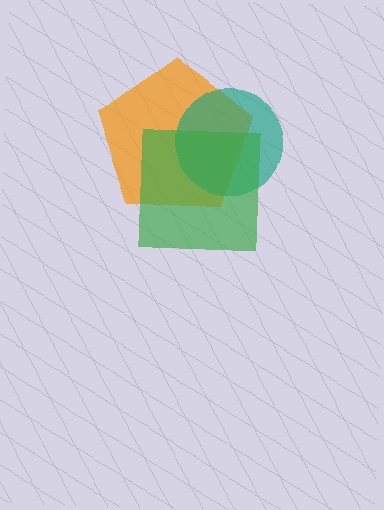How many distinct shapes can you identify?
There are 3 distinct shapes: an orange pentagon, a teal circle, a green square.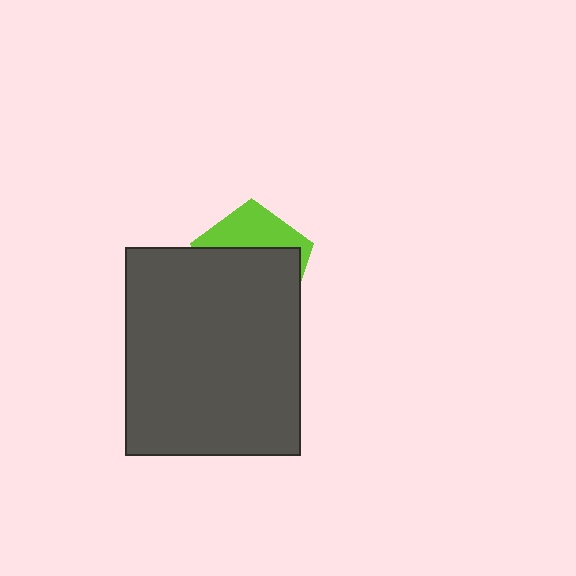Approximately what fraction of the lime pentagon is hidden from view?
Roughly 65% of the lime pentagon is hidden behind the dark gray rectangle.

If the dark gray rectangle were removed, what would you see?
You would see the complete lime pentagon.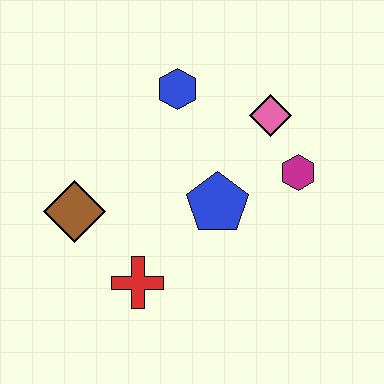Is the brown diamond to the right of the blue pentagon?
No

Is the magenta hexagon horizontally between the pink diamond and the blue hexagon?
No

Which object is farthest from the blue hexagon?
The red cross is farthest from the blue hexagon.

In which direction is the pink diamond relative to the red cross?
The pink diamond is above the red cross.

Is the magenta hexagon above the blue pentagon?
Yes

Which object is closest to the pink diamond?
The magenta hexagon is closest to the pink diamond.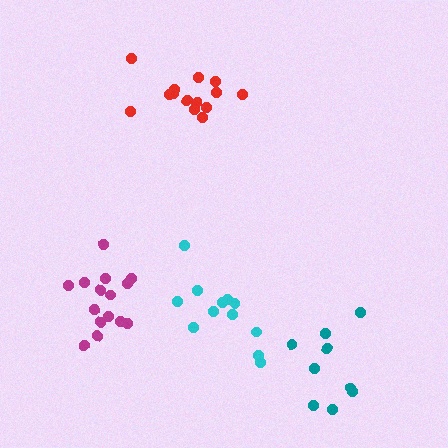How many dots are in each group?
Group 1: 15 dots, Group 2: 14 dots, Group 3: 12 dots, Group 4: 9 dots (50 total).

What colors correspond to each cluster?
The clusters are colored: magenta, red, cyan, teal.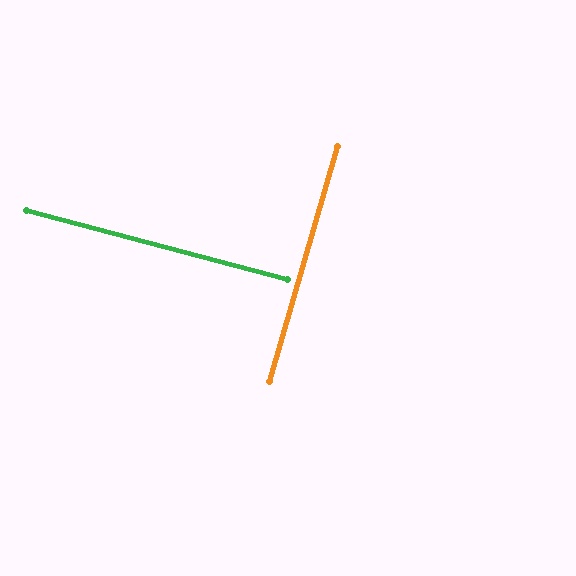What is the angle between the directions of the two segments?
Approximately 89 degrees.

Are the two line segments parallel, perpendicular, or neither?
Perpendicular — they meet at approximately 89°.